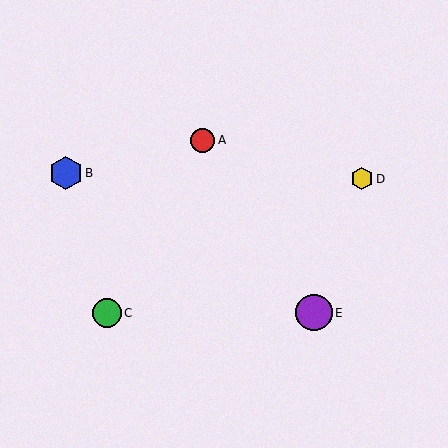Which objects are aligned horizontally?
Objects C, E are aligned horizontally.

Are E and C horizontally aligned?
Yes, both are at y≈313.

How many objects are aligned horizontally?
2 objects (C, E) are aligned horizontally.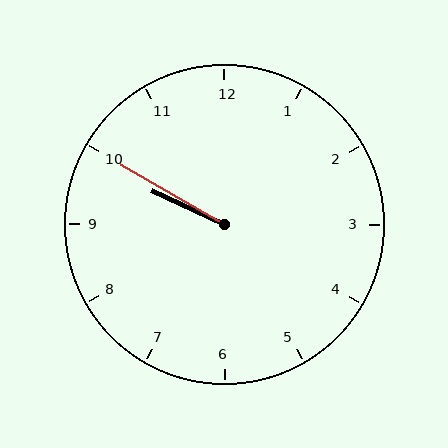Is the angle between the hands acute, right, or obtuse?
It is acute.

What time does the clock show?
9:50.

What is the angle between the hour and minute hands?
Approximately 5 degrees.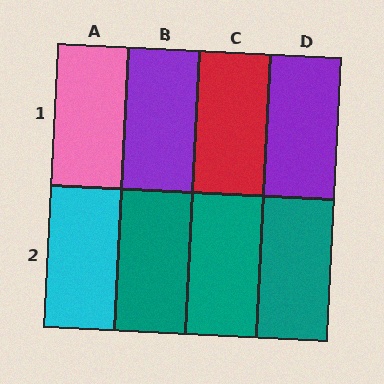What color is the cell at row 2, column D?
Teal.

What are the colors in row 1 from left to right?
Pink, purple, red, purple.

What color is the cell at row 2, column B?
Teal.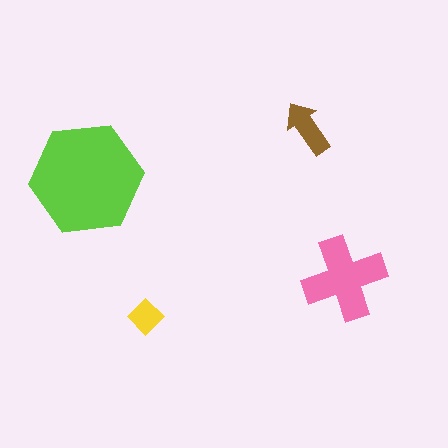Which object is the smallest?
The yellow diamond.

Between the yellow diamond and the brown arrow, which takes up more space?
The brown arrow.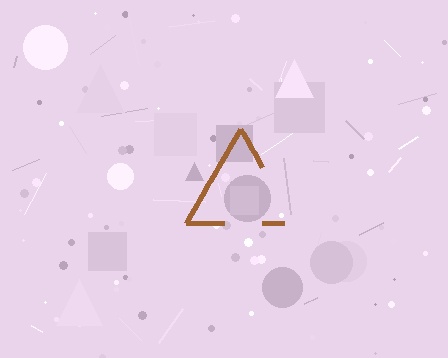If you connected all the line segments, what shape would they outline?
They would outline a triangle.